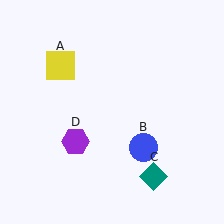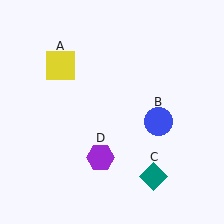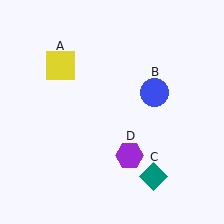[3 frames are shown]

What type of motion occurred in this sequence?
The blue circle (object B), purple hexagon (object D) rotated counterclockwise around the center of the scene.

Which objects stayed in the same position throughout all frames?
Yellow square (object A) and teal diamond (object C) remained stationary.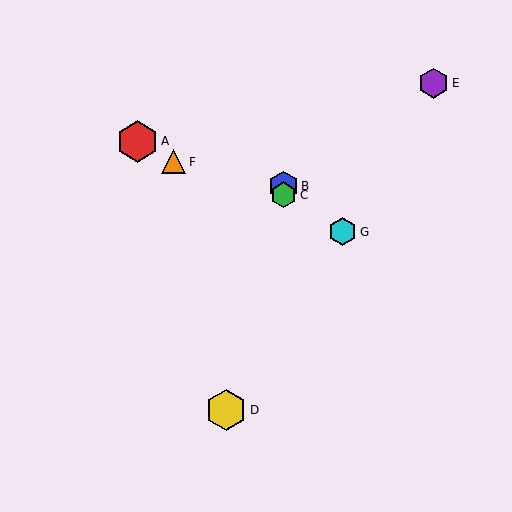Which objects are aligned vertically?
Objects B, C are aligned vertically.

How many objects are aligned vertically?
2 objects (B, C) are aligned vertically.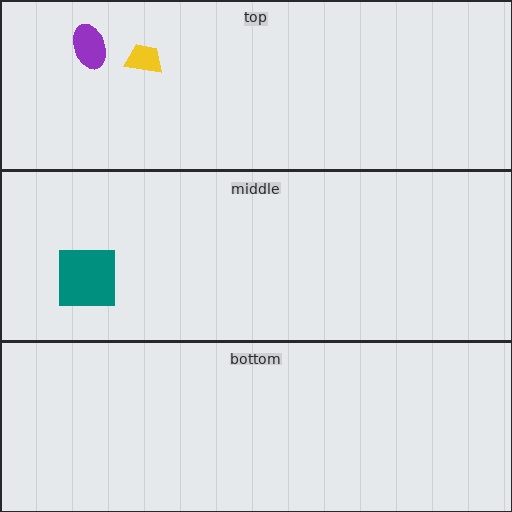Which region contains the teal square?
The middle region.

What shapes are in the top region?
The yellow trapezoid, the purple ellipse.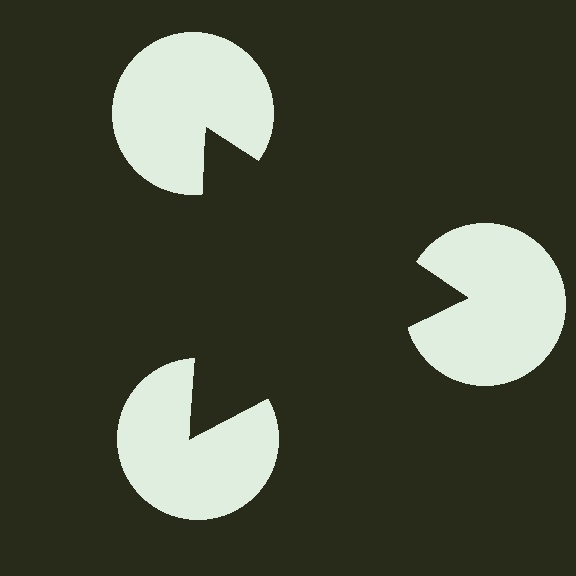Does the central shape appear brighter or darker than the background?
It typically appears slightly darker than the background, even though no actual brightness change is drawn.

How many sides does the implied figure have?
3 sides.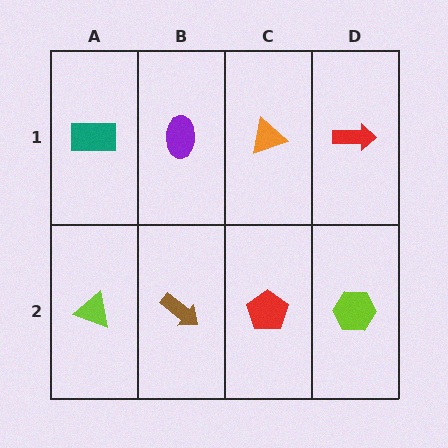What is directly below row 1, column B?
A brown arrow.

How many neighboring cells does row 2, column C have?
3.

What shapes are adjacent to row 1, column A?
A lime triangle (row 2, column A), a purple ellipse (row 1, column B).